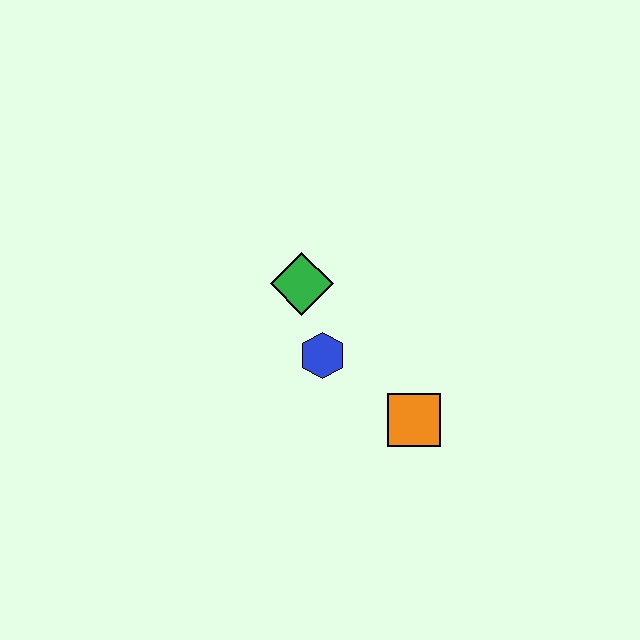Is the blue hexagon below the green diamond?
Yes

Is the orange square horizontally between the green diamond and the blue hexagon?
No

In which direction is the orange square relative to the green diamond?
The orange square is below the green diamond.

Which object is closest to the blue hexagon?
The green diamond is closest to the blue hexagon.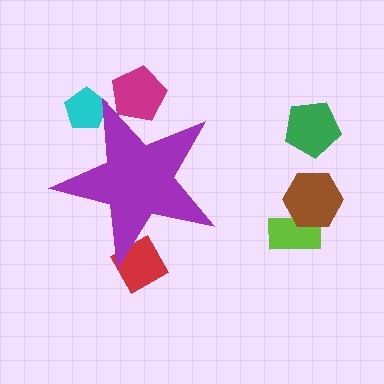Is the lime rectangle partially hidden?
No, the lime rectangle is fully visible.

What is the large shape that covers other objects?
A purple star.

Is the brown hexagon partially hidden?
No, the brown hexagon is fully visible.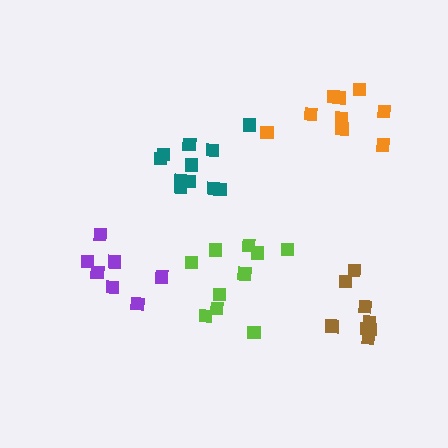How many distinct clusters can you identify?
There are 5 distinct clusters.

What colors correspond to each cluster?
The clusters are colored: teal, purple, orange, brown, lime.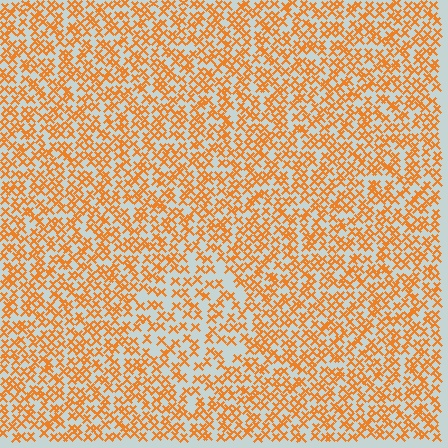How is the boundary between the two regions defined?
The boundary is defined by a change in element density (approximately 1.6x ratio). All elements are the same color, size, and shape.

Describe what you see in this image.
The image contains small orange elements arranged at two different densities. A diamond-shaped region is visible where the elements are less densely packed than the surrounding area.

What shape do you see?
I see a diamond.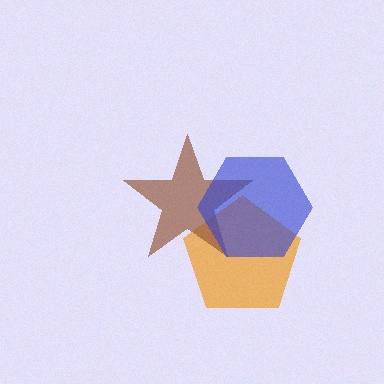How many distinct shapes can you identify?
There are 3 distinct shapes: an orange pentagon, a brown star, a blue hexagon.